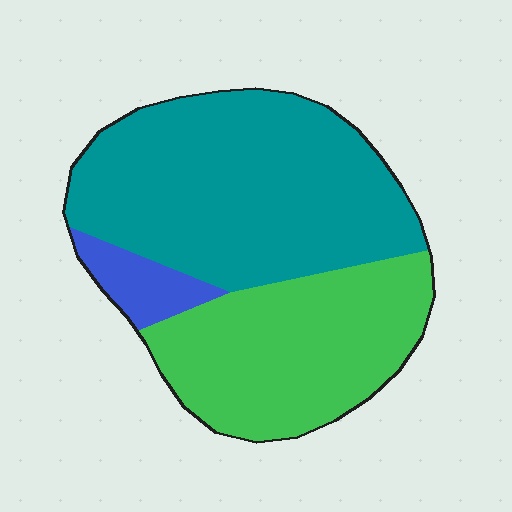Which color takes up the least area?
Blue, at roughly 5%.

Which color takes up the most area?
Teal, at roughly 55%.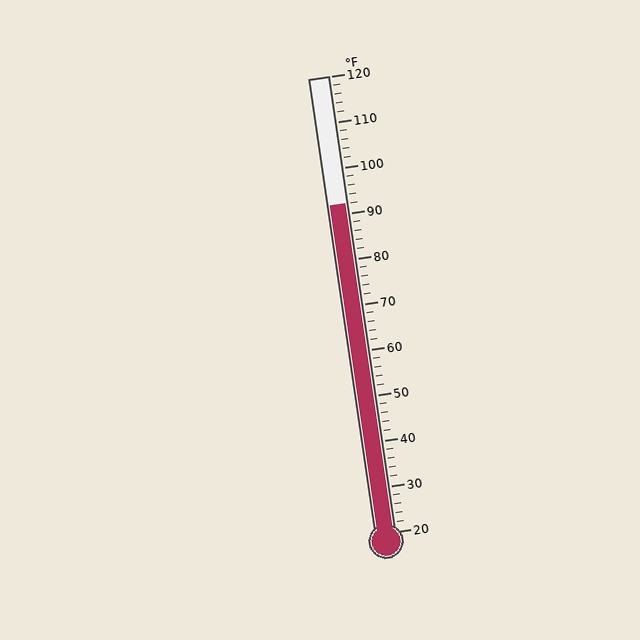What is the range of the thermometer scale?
The thermometer scale ranges from 20°F to 120°F.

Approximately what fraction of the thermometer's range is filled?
The thermometer is filled to approximately 70% of its range.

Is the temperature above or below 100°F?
The temperature is below 100°F.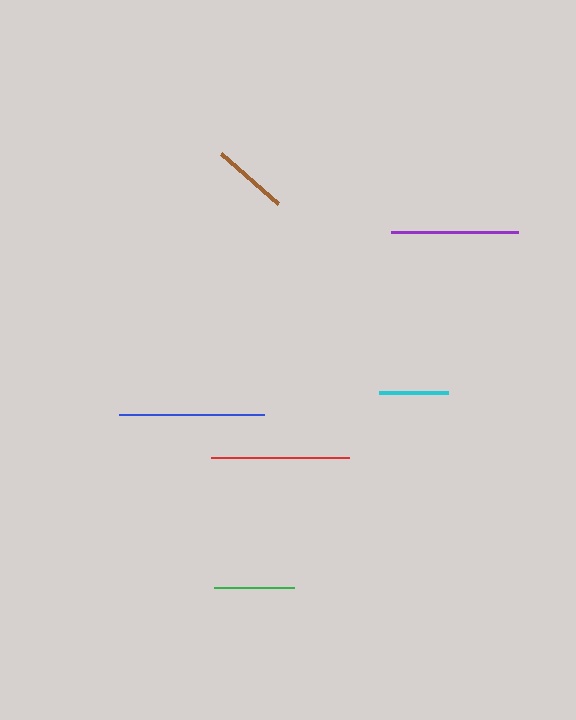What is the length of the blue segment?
The blue segment is approximately 145 pixels long.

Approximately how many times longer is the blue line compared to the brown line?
The blue line is approximately 1.9 times the length of the brown line.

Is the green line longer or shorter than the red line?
The red line is longer than the green line.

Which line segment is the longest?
The blue line is the longest at approximately 145 pixels.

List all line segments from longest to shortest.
From longest to shortest: blue, red, purple, green, brown, cyan.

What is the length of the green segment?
The green segment is approximately 80 pixels long.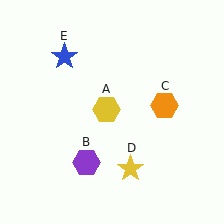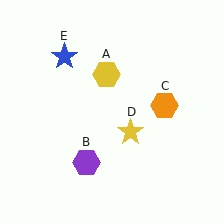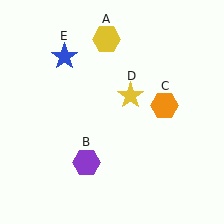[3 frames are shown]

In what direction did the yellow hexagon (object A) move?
The yellow hexagon (object A) moved up.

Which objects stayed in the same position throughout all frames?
Purple hexagon (object B) and orange hexagon (object C) and blue star (object E) remained stationary.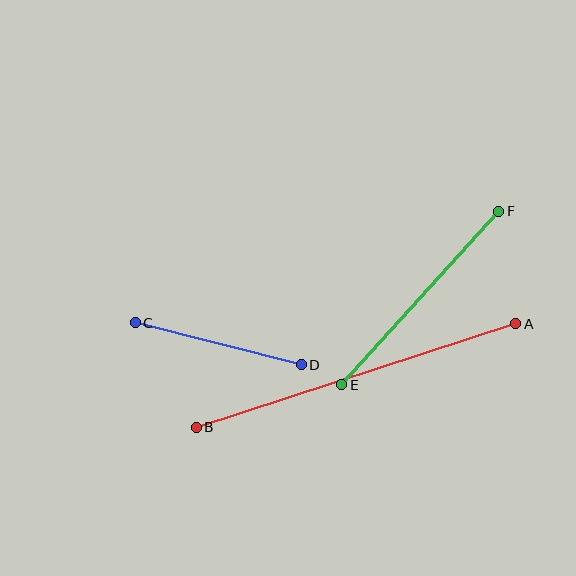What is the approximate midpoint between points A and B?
The midpoint is at approximately (356, 375) pixels.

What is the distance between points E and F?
The distance is approximately 234 pixels.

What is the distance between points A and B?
The distance is approximately 336 pixels.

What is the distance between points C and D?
The distance is approximately 172 pixels.